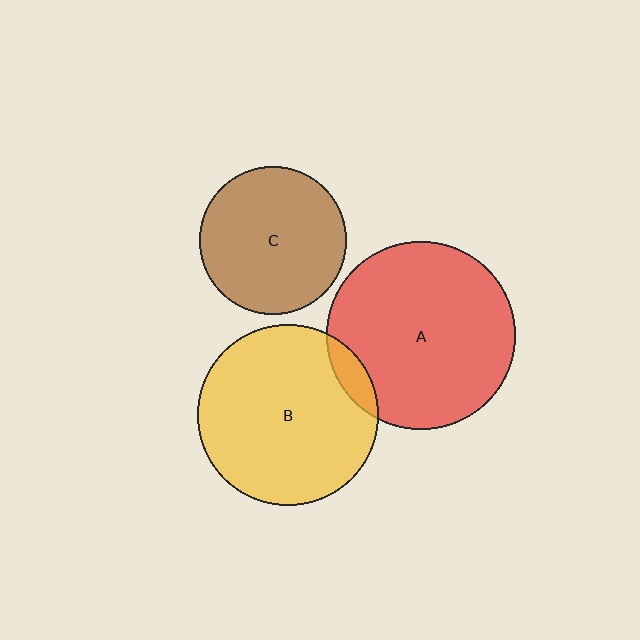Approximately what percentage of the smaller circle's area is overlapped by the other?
Approximately 10%.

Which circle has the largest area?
Circle A (red).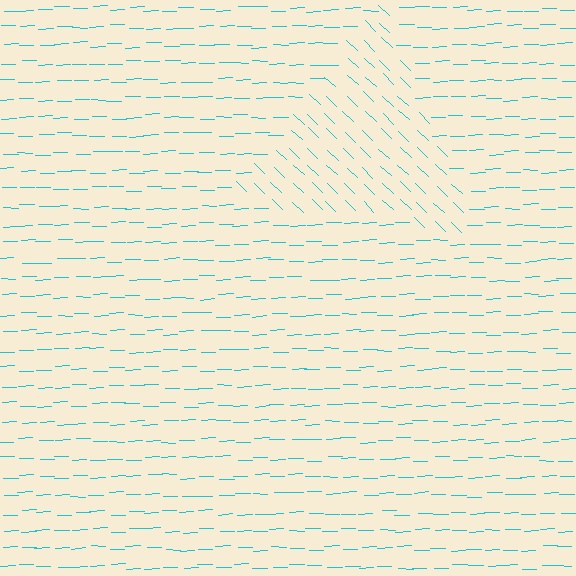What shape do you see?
I see a triangle.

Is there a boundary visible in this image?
Yes, there is a texture boundary formed by a change in line orientation.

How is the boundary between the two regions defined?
The boundary is defined purely by a change in line orientation (approximately 45 degrees difference). All lines are the same color and thickness.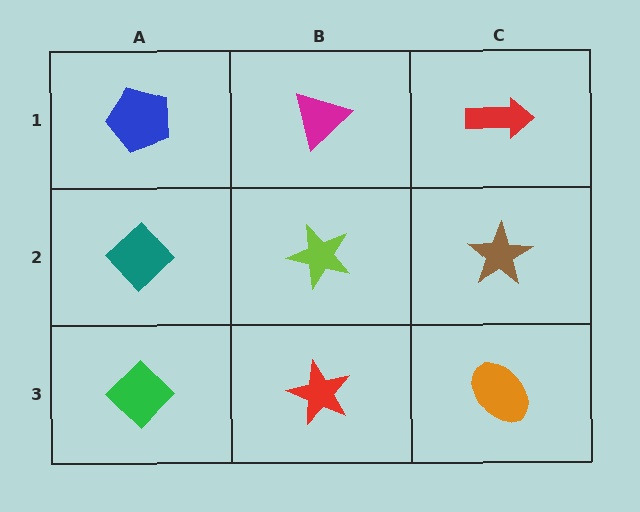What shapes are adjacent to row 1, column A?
A teal diamond (row 2, column A), a magenta triangle (row 1, column B).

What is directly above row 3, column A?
A teal diamond.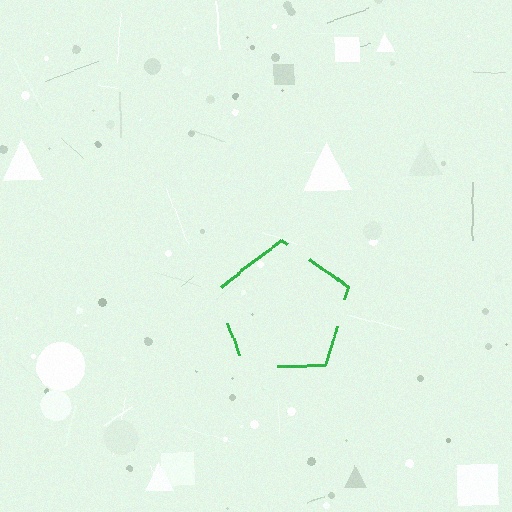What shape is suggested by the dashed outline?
The dashed outline suggests a pentagon.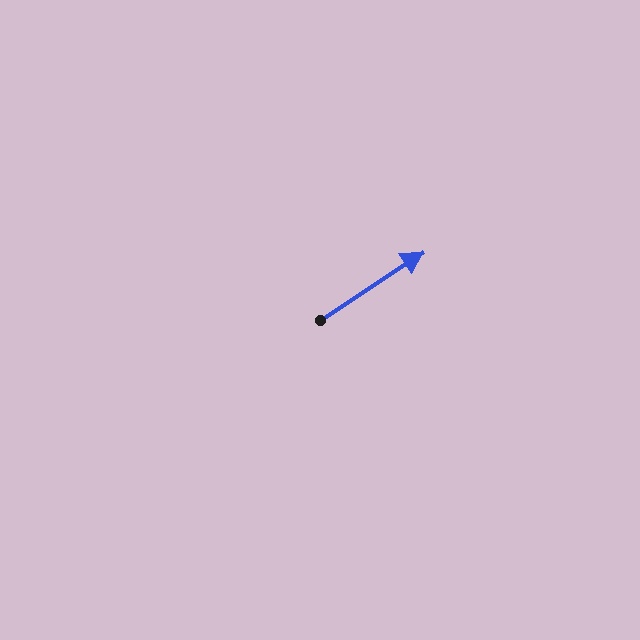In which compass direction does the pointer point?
Northeast.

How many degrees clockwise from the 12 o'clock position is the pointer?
Approximately 56 degrees.